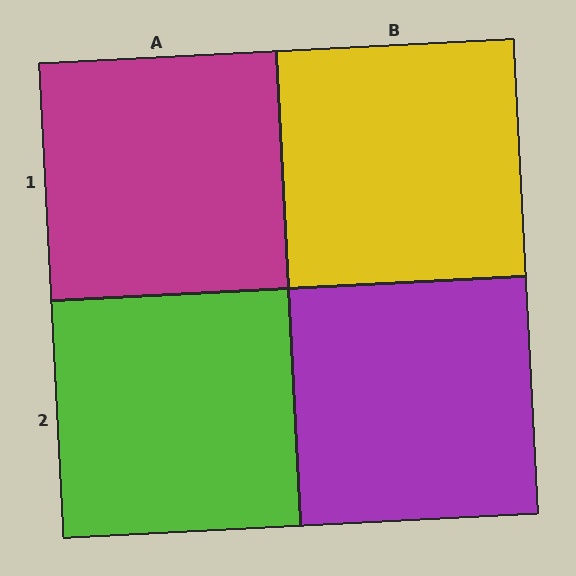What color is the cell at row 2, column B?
Purple.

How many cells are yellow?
1 cell is yellow.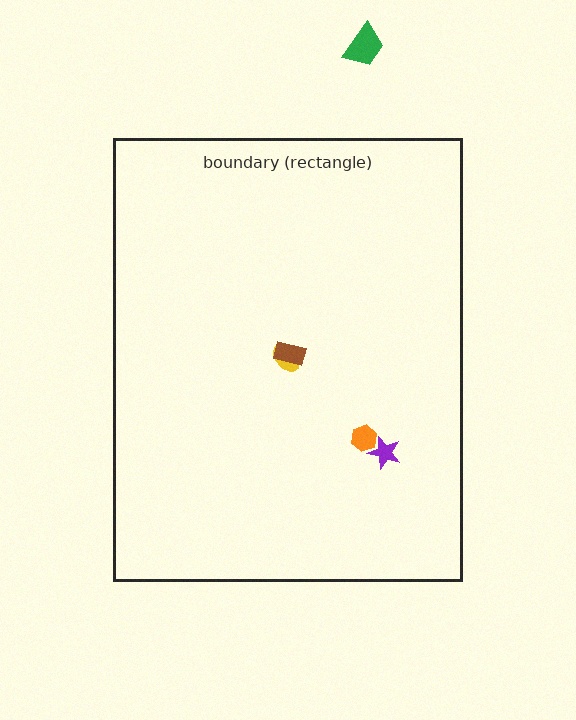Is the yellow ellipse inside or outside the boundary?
Inside.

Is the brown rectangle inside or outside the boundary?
Inside.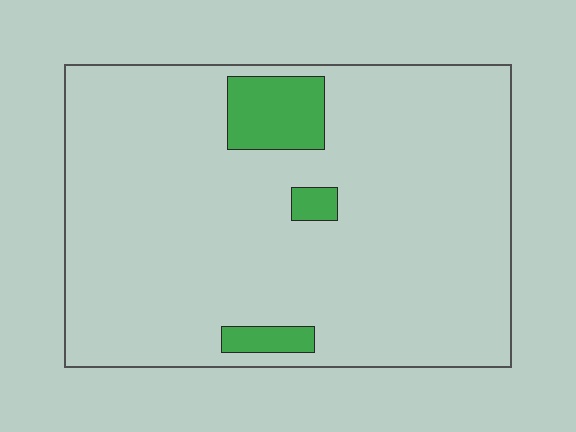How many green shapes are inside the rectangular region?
3.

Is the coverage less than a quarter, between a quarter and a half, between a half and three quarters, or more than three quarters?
Less than a quarter.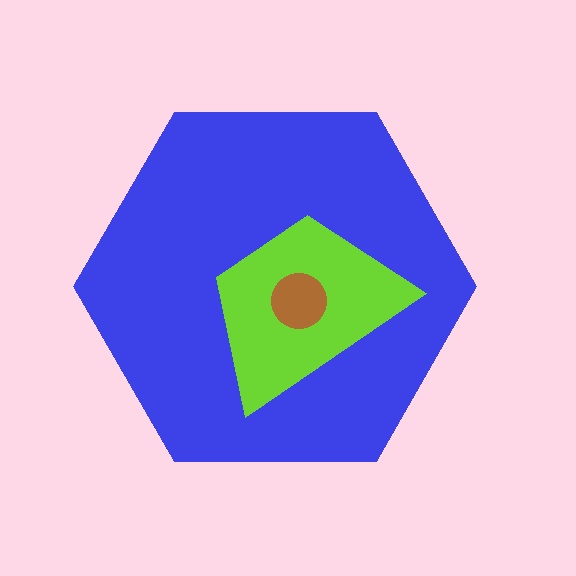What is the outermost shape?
The blue hexagon.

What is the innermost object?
The brown circle.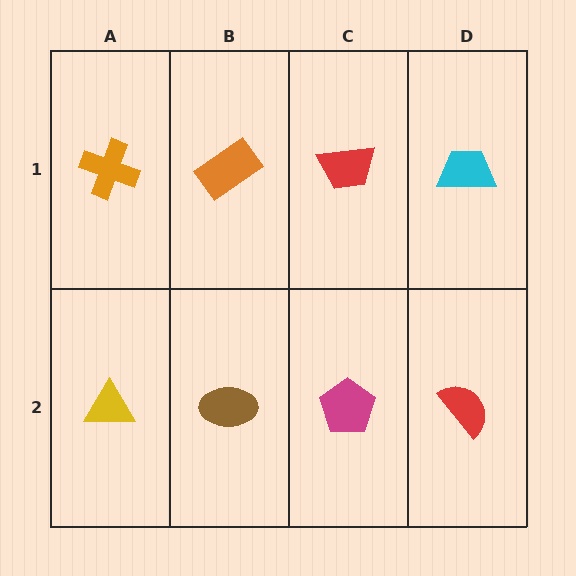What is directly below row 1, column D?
A red semicircle.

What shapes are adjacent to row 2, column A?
An orange cross (row 1, column A), a brown ellipse (row 2, column B).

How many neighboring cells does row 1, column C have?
3.